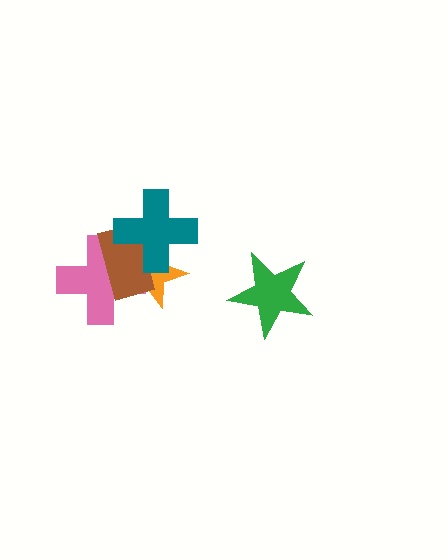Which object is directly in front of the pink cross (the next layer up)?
The brown rectangle is directly in front of the pink cross.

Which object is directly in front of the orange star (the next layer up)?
The pink cross is directly in front of the orange star.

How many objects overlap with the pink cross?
3 objects overlap with the pink cross.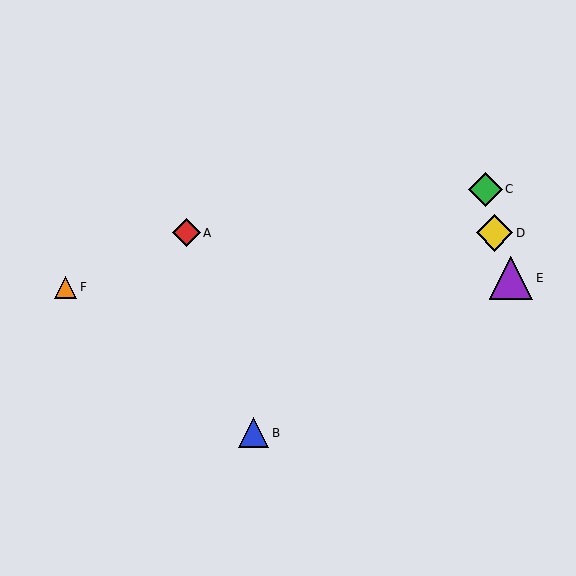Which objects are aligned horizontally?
Objects A, D are aligned horizontally.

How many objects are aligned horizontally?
2 objects (A, D) are aligned horizontally.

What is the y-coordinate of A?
Object A is at y≈233.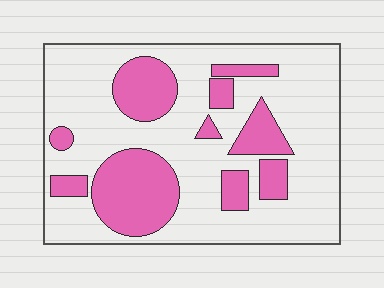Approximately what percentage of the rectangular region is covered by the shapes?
Approximately 30%.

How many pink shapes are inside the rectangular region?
10.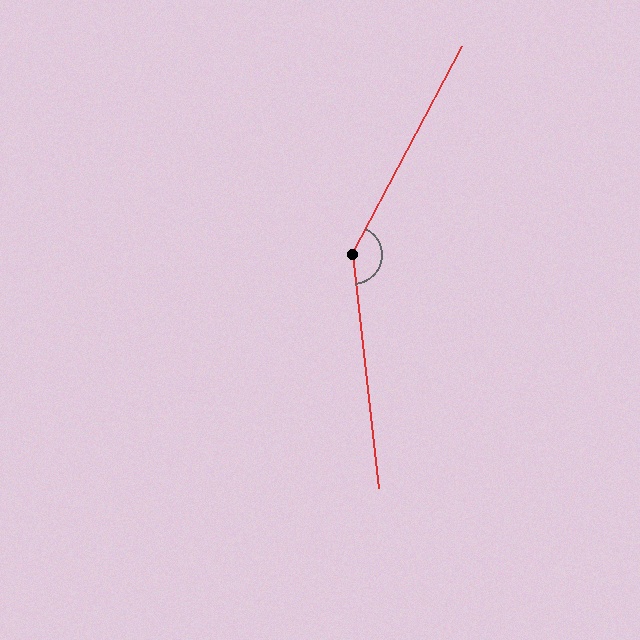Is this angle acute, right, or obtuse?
It is obtuse.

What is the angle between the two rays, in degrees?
Approximately 146 degrees.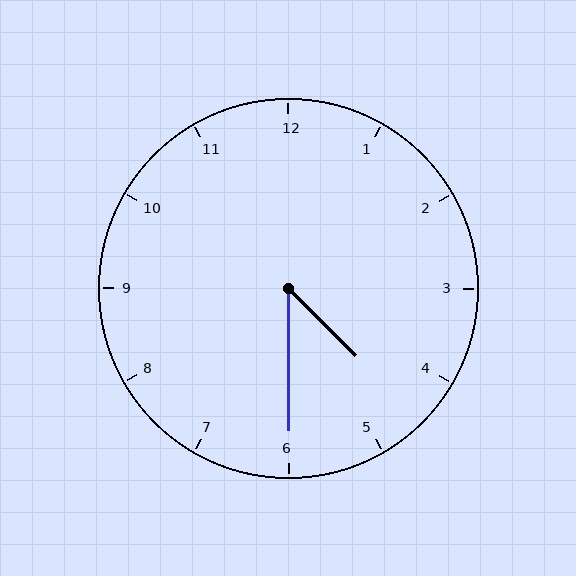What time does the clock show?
4:30.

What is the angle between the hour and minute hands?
Approximately 45 degrees.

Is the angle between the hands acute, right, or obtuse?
It is acute.